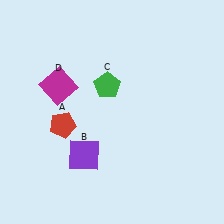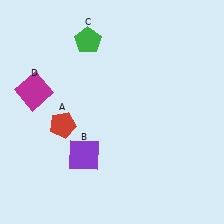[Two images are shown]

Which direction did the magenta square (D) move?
The magenta square (D) moved left.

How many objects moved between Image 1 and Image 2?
2 objects moved between the two images.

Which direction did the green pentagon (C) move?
The green pentagon (C) moved up.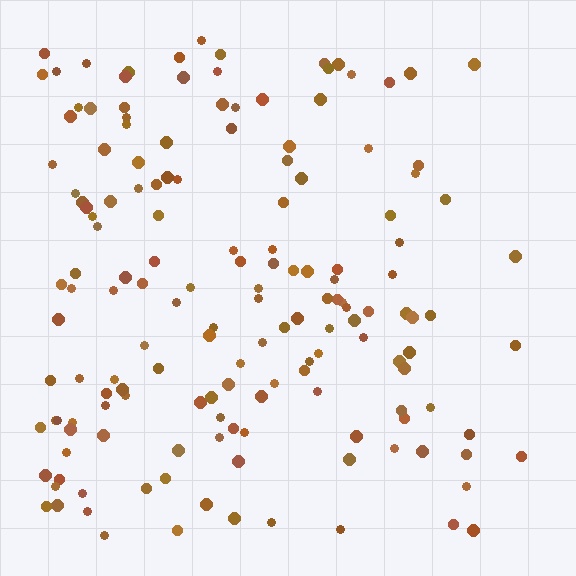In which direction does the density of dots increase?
From right to left, with the left side densest.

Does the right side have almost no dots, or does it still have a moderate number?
Still a moderate number, just noticeably fewer than the left.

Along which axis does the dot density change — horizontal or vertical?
Horizontal.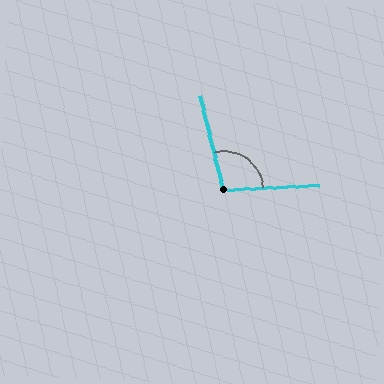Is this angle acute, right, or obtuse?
It is obtuse.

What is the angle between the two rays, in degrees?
Approximately 101 degrees.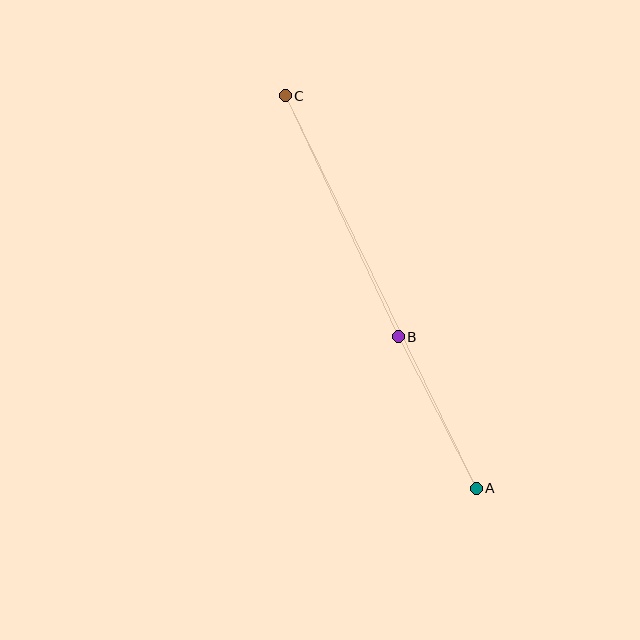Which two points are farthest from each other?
Points A and C are farthest from each other.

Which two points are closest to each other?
Points A and B are closest to each other.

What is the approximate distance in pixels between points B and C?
The distance between B and C is approximately 266 pixels.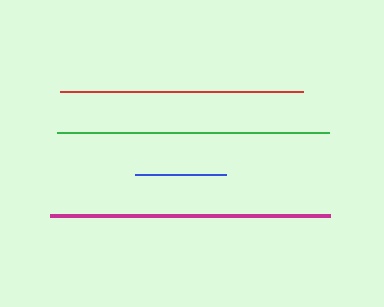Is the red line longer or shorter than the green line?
The green line is longer than the red line.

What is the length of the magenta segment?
The magenta segment is approximately 280 pixels long.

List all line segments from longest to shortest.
From longest to shortest: magenta, green, red, blue.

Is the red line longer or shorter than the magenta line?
The magenta line is longer than the red line.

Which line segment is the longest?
The magenta line is the longest at approximately 280 pixels.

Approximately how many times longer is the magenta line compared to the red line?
The magenta line is approximately 1.2 times the length of the red line.